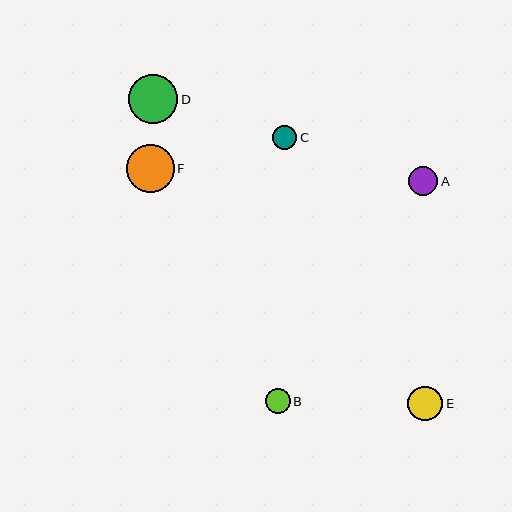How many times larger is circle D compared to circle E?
Circle D is approximately 1.4 times the size of circle E.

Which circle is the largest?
Circle D is the largest with a size of approximately 49 pixels.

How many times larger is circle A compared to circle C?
Circle A is approximately 1.2 times the size of circle C.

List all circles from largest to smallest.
From largest to smallest: D, F, E, A, C, B.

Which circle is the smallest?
Circle B is the smallest with a size of approximately 25 pixels.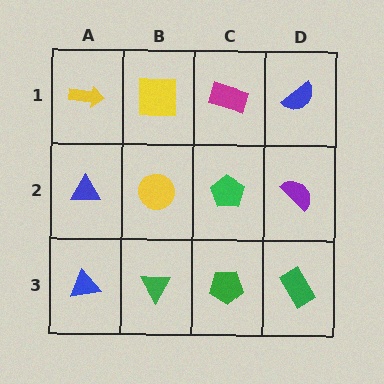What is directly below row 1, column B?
A yellow circle.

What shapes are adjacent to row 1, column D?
A purple semicircle (row 2, column D), a magenta rectangle (row 1, column C).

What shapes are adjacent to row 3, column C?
A green pentagon (row 2, column C), a green triangle (row 3, column B), a green rectangle (row 3, column D).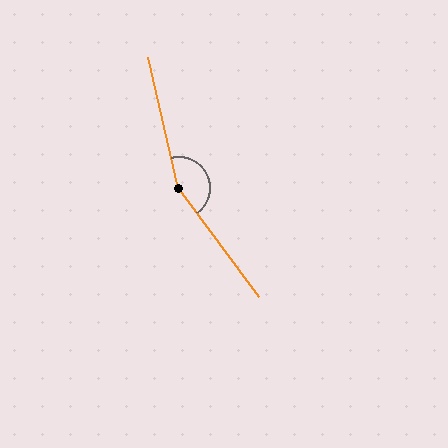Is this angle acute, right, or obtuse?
It is obtuse.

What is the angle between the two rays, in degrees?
Approximately 156 degrees.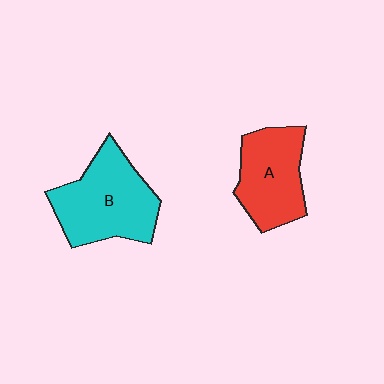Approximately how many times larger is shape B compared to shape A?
Approximately 1.2 times.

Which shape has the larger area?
Shape B (cyan).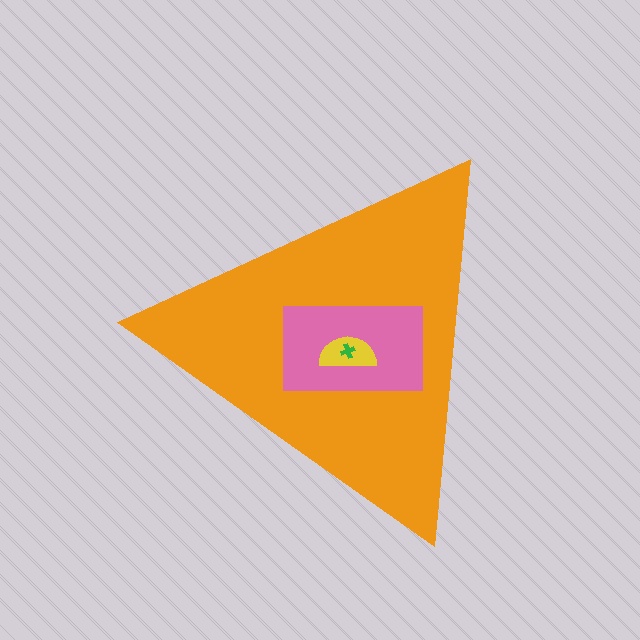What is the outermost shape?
The orange triangle.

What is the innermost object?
The green cross.